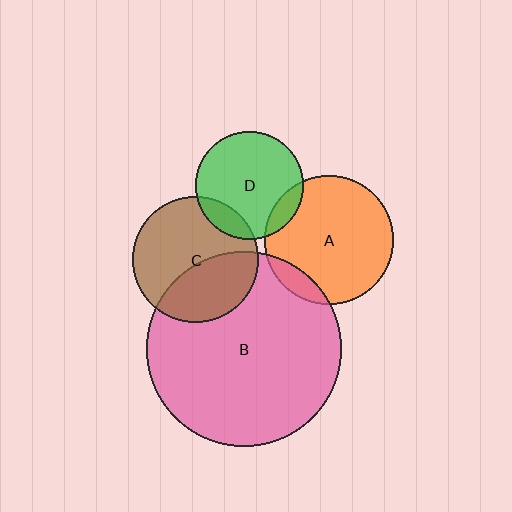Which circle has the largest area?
Circle B (pink).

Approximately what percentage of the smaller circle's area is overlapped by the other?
Approximately 10%.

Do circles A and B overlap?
Yes.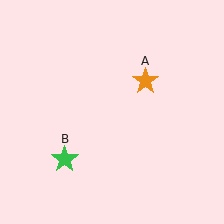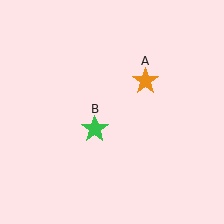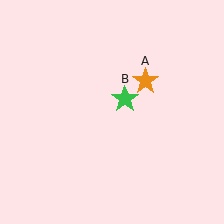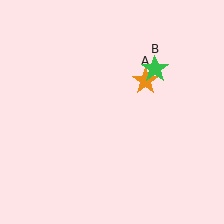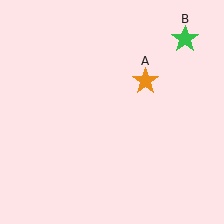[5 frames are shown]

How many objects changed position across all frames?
1 object changed position: green star (object B).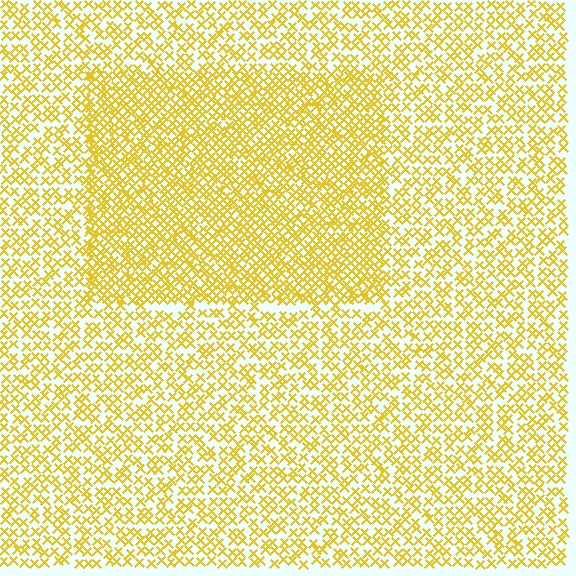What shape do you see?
I see a rectangle.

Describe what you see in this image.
The image contains small yellow elements arranged at two different densities. A rectangle-shaped region is visible where the elements are more densely packed than the surrounding area.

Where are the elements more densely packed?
The elements are more densely packed inside the rectangle boundary.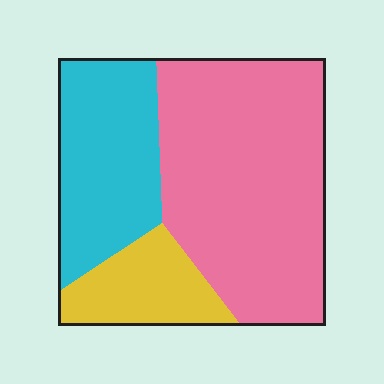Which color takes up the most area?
Pink, at roughly 55%.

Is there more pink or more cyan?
Pink.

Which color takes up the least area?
Yellow, at roughly 15%.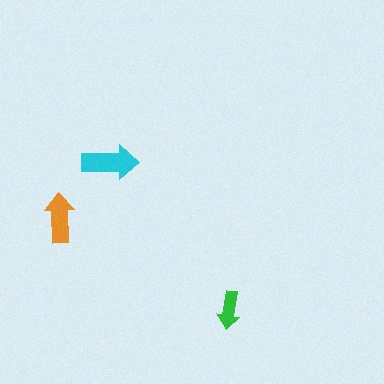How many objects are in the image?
There are 3 objects in the image.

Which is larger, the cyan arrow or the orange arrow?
The cyan one.